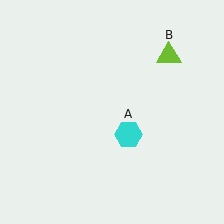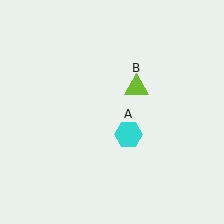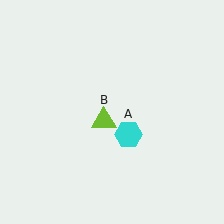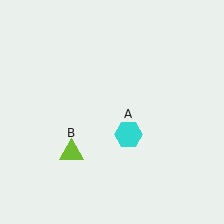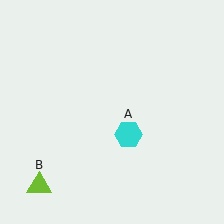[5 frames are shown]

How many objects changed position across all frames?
1 object changed position: lime triangle (object B).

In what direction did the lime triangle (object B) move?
The lime triangle (object B) moved down and to the left.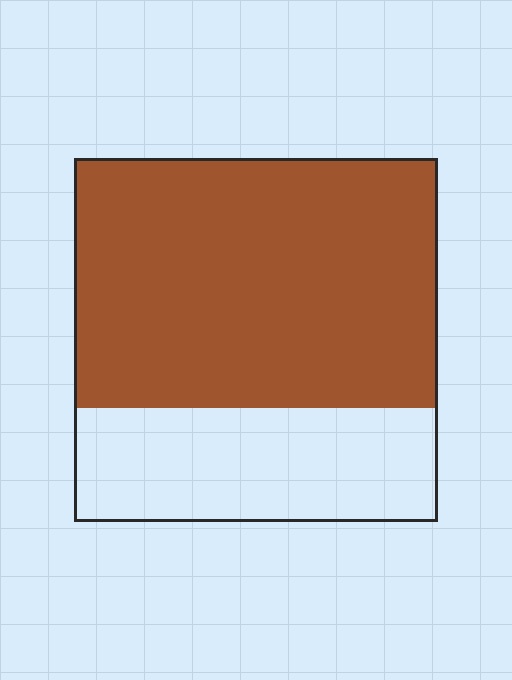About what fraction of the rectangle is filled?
About two thirds (2/3).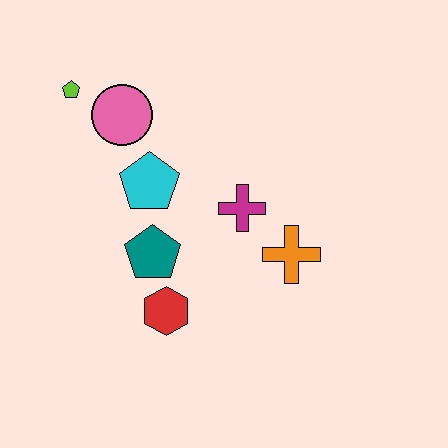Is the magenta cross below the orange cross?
No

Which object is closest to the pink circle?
The lime pentagon is closest to the pink circle.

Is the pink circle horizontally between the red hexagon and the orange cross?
No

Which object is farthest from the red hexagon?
The lime pentagon is farthest from the red hexagon.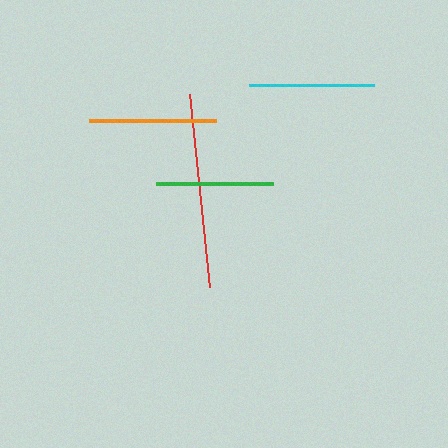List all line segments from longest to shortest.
From longest to shortest: red, orange, cyan, green.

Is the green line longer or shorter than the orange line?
The orange line is longer than the green line.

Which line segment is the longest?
The red line is the longest at approximately 195 pixels.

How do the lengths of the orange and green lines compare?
The orange and green lines are approximately the same length.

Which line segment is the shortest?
The green line is the shortest at approximately 117 pixels.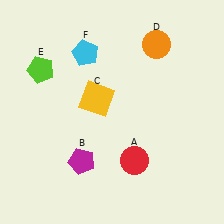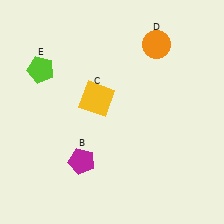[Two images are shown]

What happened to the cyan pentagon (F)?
The cyan pentagon (F) was removed in Image 2. It was in the top-left area of Image 1.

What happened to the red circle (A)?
The red circle (A) was removed in Image 2. It was in the bottom-right area of Image 1.